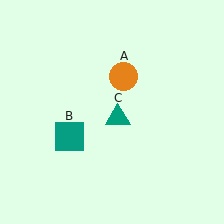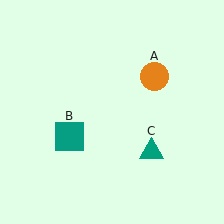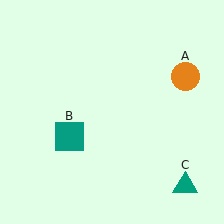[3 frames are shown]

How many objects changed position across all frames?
2 objects changed position: orange circle (object A), teal triangle (object C).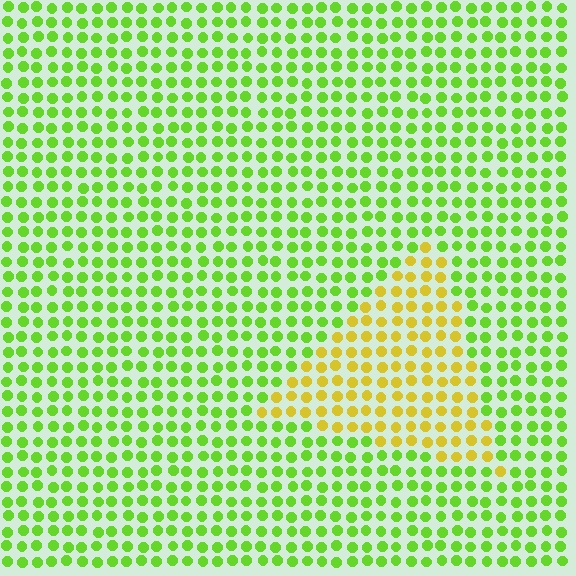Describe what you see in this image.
The image is filled with small lime elements in a uniform arrangement. A triangle-shaped region is visible where the elements are tinted to a slightly different hue, forming a subtle color boundary.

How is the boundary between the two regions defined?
The boundary is defined purely by a slight shift in hue (about 47 degrees). Spacing, size, and orientation are identical on both sides.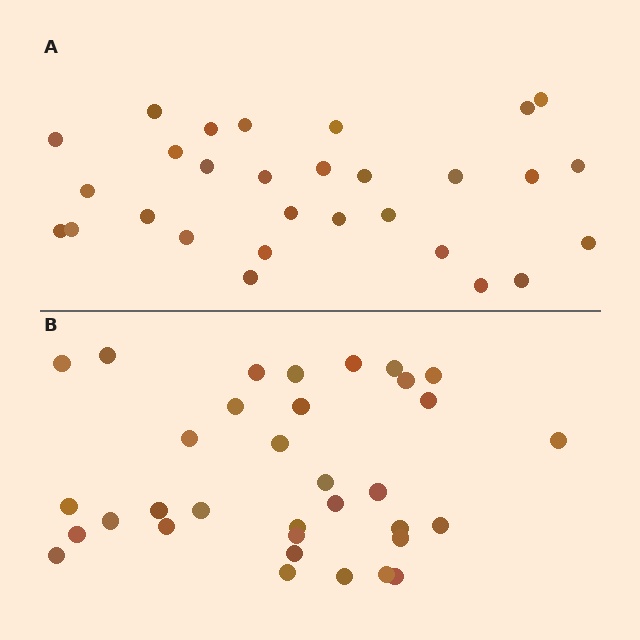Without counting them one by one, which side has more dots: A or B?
Region B (the bottom region) has more dots.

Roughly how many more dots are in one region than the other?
Region B has about 5 more dots than region A.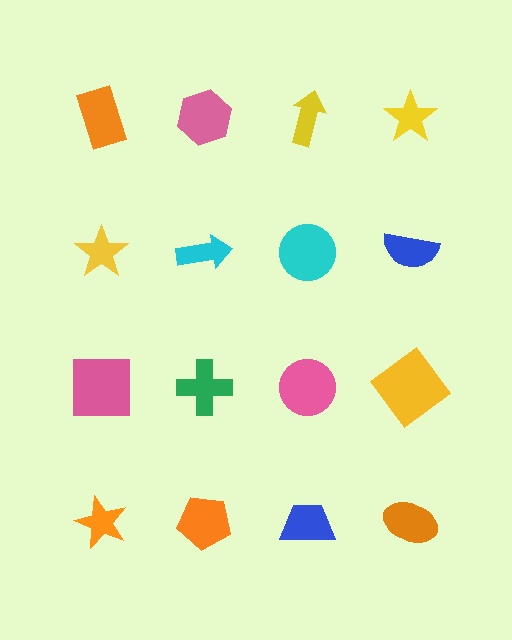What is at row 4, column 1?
An orange star.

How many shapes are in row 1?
4 shapes.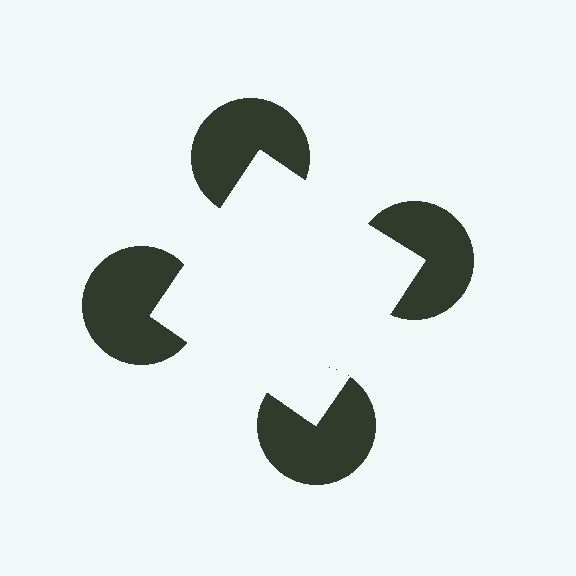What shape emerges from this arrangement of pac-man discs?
An illusory square — its edges are inferred from the aligned wedge cuts in the pac-man discs, not physically drawn.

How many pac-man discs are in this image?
There are 4 — one at each vertex of the illusory square.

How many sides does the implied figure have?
4 sides.